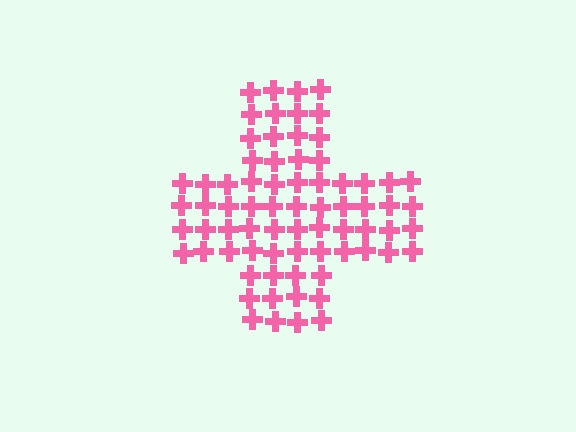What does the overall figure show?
The overall figure shows a cross.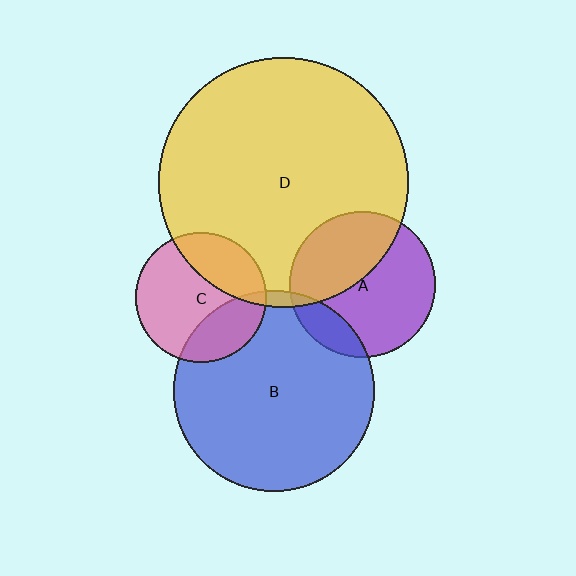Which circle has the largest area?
Circle D (yellow).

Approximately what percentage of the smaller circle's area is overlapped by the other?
Approximately 40%.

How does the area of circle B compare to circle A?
Approximately 1.9 times.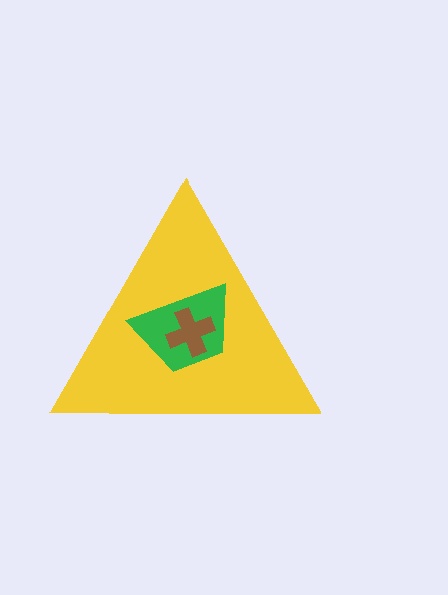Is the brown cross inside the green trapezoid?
Yes.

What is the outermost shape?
The yellow triangle.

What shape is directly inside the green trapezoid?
The brown cross.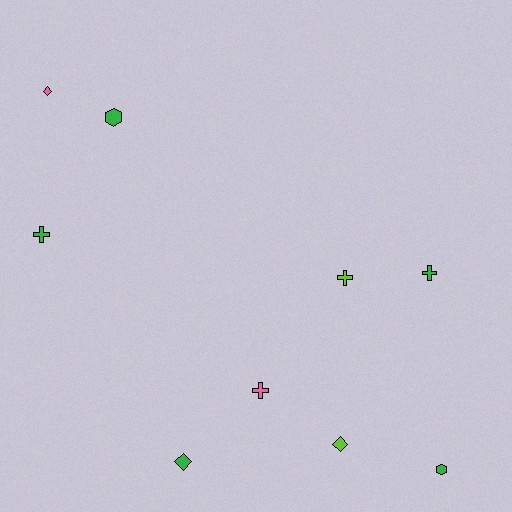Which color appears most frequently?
Green, with 5 objects.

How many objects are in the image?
There are 9 objects.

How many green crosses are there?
There are 2 green crosses.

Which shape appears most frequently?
Cross, with 4 objects.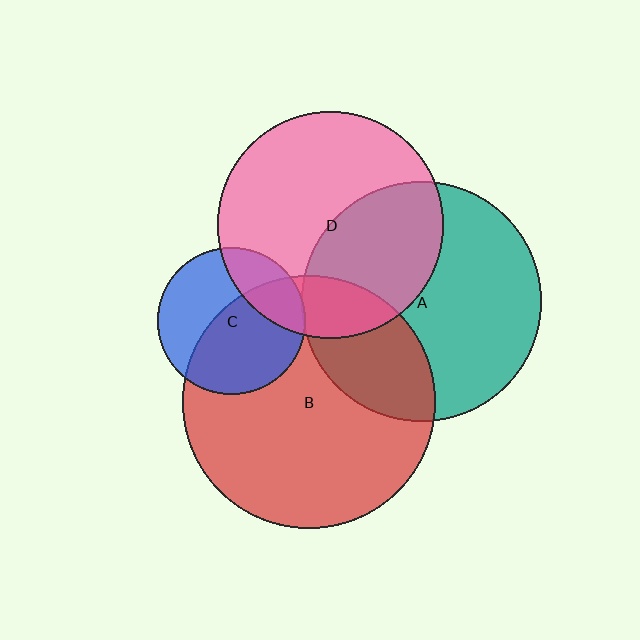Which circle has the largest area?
Circle B (red).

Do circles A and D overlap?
Yes.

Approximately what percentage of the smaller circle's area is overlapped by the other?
Approximately 40%.